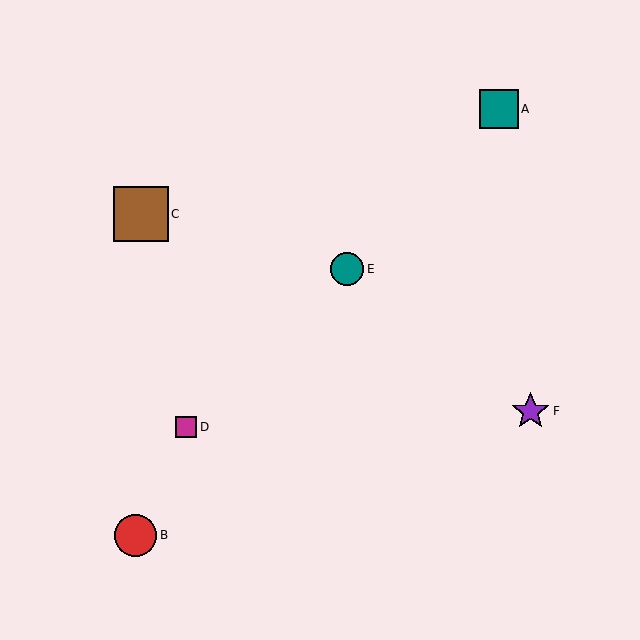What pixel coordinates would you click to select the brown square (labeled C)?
Click at (141, 214) to select the brown square C.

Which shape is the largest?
The brown square (labeled C) is the largest.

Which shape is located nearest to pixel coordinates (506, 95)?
The teal square (labeled A) at (499, 109) is nearest to that location.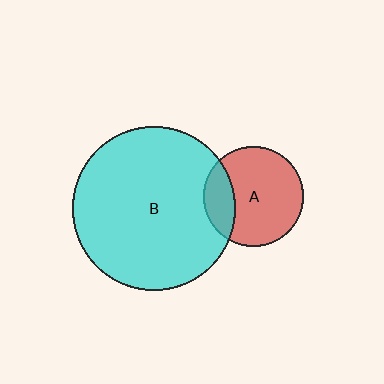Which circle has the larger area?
Circle B (cyan).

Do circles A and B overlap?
Yes.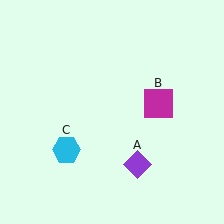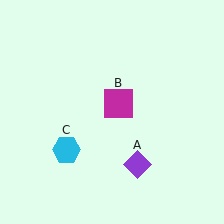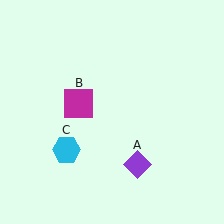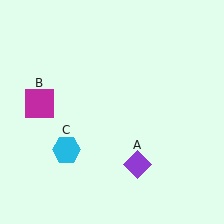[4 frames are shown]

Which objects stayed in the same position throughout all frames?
Purple diamond (object A) and cyan hexagon (object C) remained stationary.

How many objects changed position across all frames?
1 object changed position: magenta square (object B).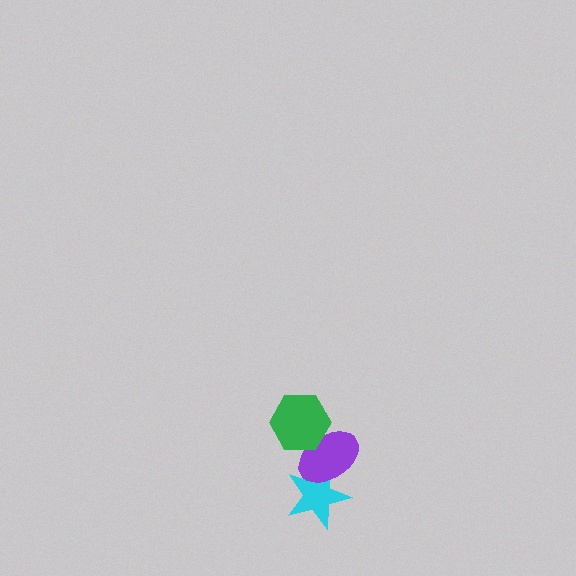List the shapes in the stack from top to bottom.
From top to bottom: the green hexagon, the purple ellipse, the cyan star.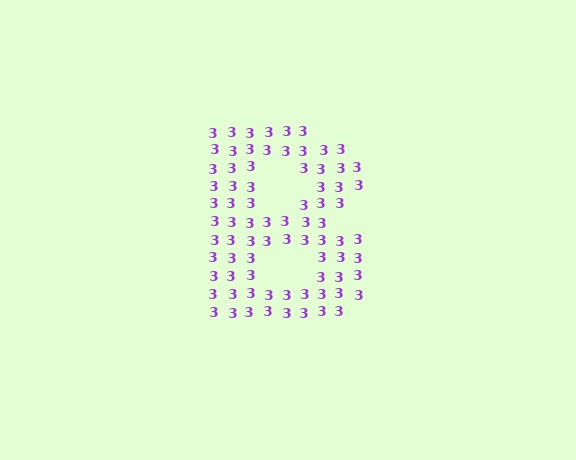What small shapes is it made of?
It is made of small digit 3's.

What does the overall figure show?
The overall figure shows the letter B.